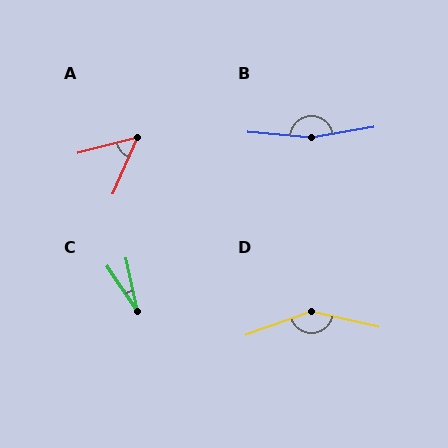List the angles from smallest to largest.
C (22°), A (52°), D (147°), B (166°).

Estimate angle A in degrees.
Approximately 52 degrees.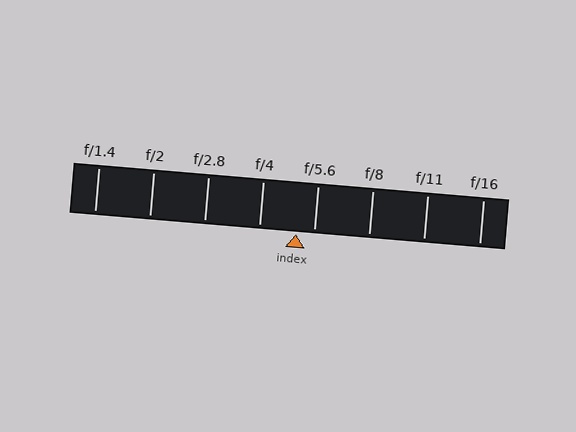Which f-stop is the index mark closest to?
The index mark is closest to f/5.6.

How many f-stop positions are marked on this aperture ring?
There are 8 f-stop positions marked.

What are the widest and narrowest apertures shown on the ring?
The widest aperture shown is f/1.4 and the narrowest is f/16.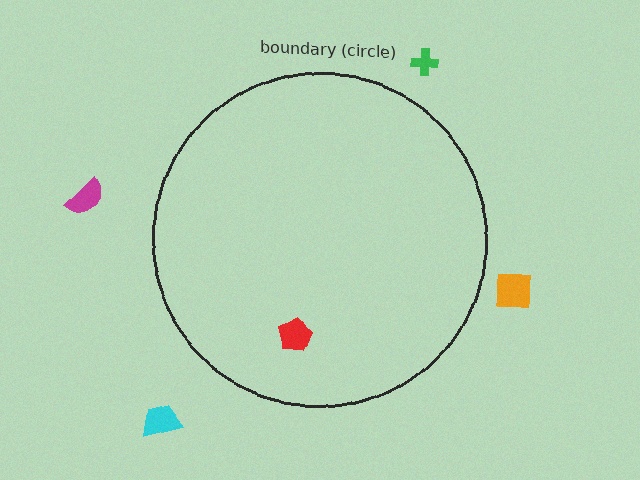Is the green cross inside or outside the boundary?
Outside.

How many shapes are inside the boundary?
1 inside, 4 outside.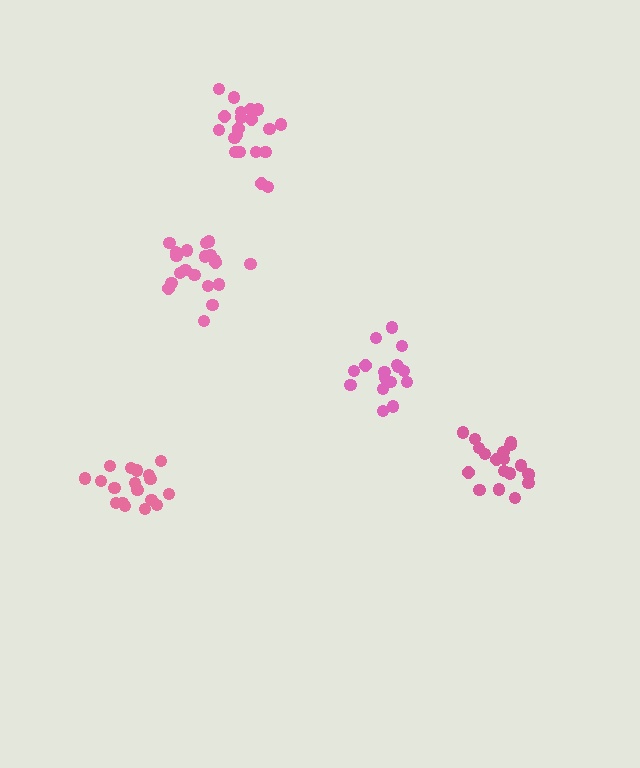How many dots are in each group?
Group 1: 20 dots, Group 2: 16 dots, Group 3: 19 dots, Group 4: 20 dots, Group 5: 19 dots (94 total).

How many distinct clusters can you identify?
There are 5 distinct clusters.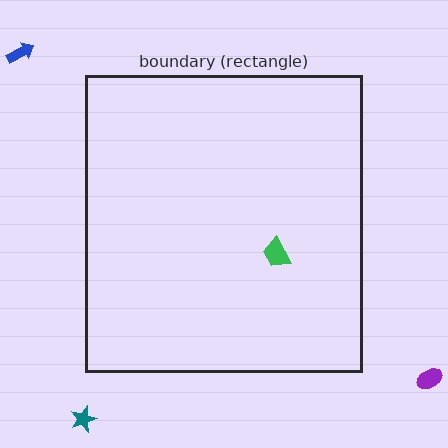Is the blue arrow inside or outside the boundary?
Outside.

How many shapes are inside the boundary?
1 inside, 3 outside.